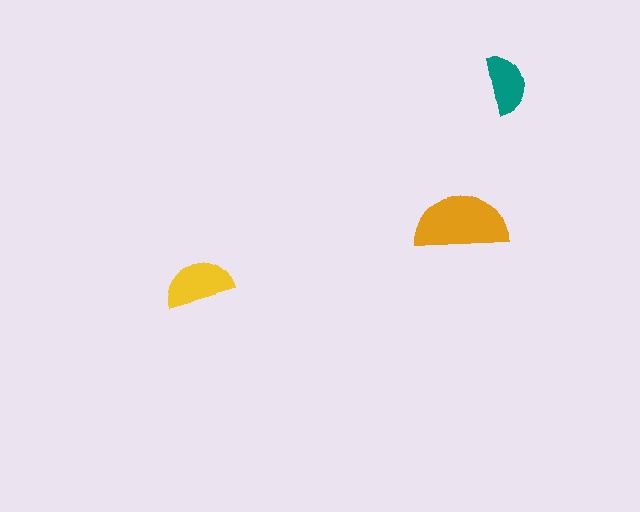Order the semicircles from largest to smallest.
the orange one, the yellow one, the teal one.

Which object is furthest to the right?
The teal semicircle is rightmost.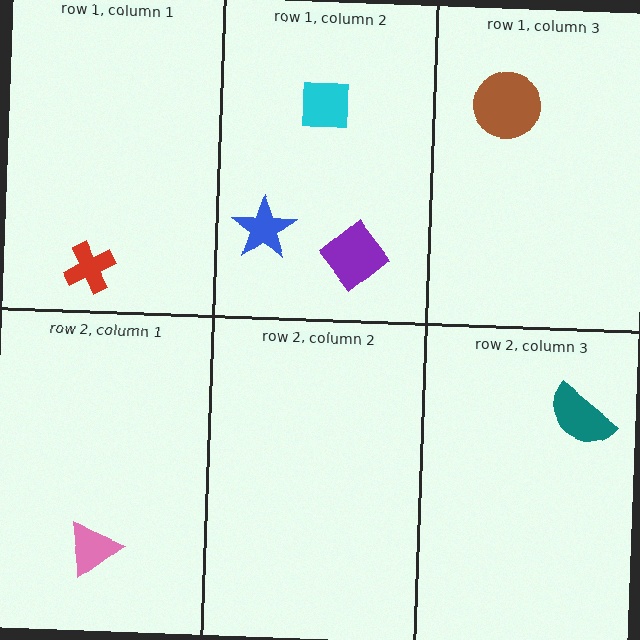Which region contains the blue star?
The row 1, column 2 region.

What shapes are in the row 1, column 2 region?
The purple diamond, the cyan square, the blue star.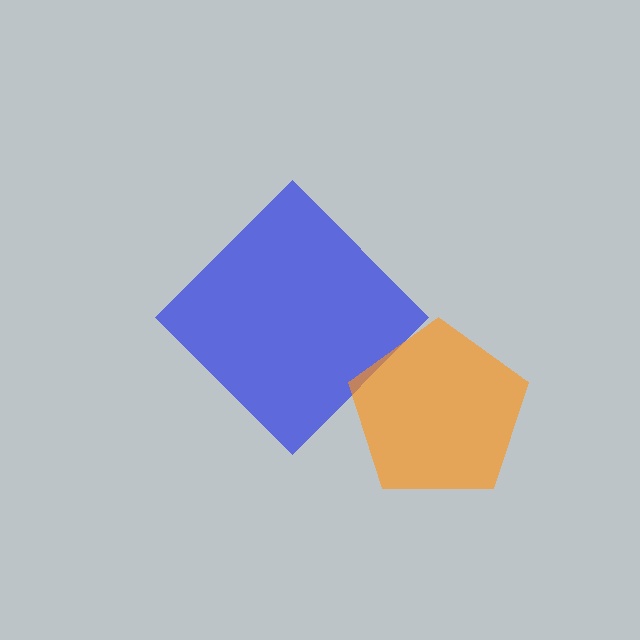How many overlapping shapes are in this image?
There are 2 overlapping shapes in the image.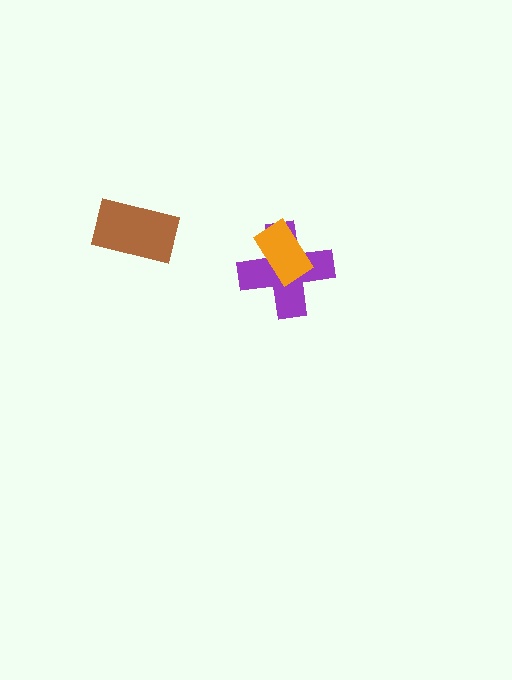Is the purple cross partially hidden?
Yes, it is partially covered by another shape.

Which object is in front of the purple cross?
The orange rectangle is in front of the purple cross.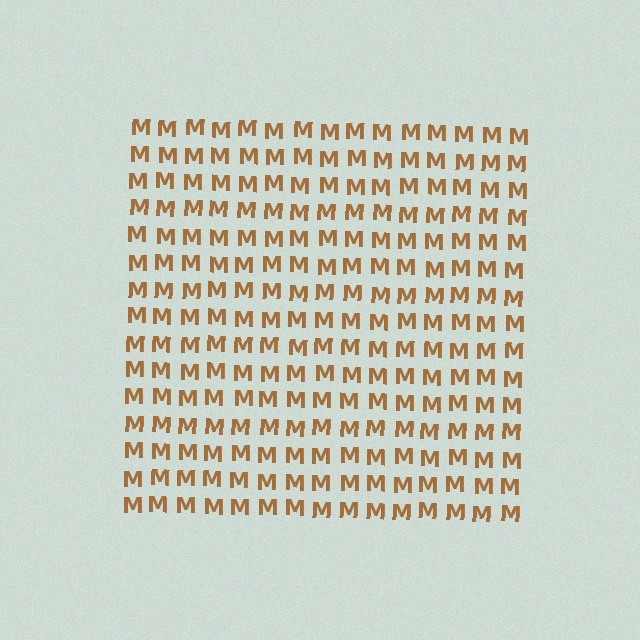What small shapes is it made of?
It is made of small letter M's.